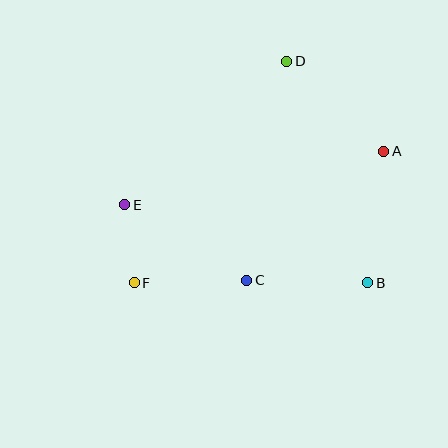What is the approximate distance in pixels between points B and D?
The distance between B and D is approximately 236 pixels.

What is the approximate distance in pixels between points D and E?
The distance between D and E is approximately 216 pixels.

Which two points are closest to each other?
Points E and F are closest to each other.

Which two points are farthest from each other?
Points A and F are farthest from each other.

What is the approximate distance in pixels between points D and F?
The distance between D and F is approximately 269 pixels.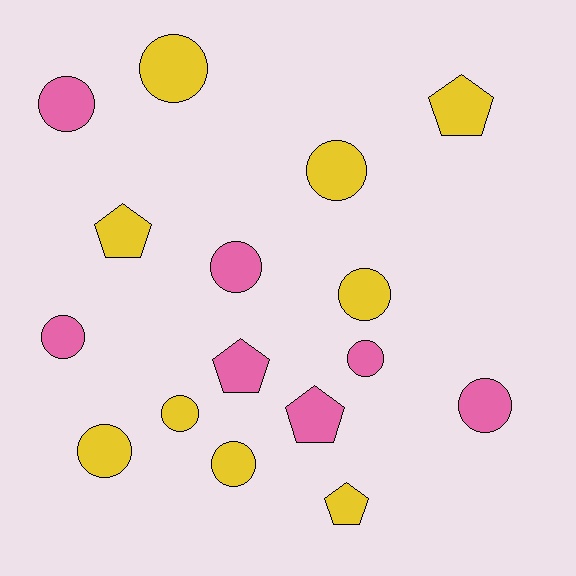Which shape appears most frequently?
Circle, with 11 objects.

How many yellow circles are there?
There are 6 yellow circles.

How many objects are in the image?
There are 16 objects.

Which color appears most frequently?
Yellow, with 9 objects.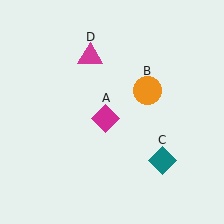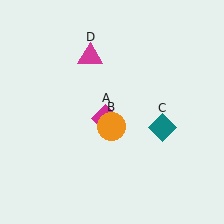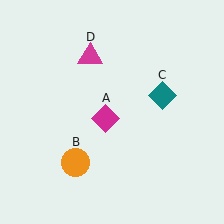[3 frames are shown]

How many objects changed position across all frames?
2 objects changed position: orange circle (object B), teal diamond (object C).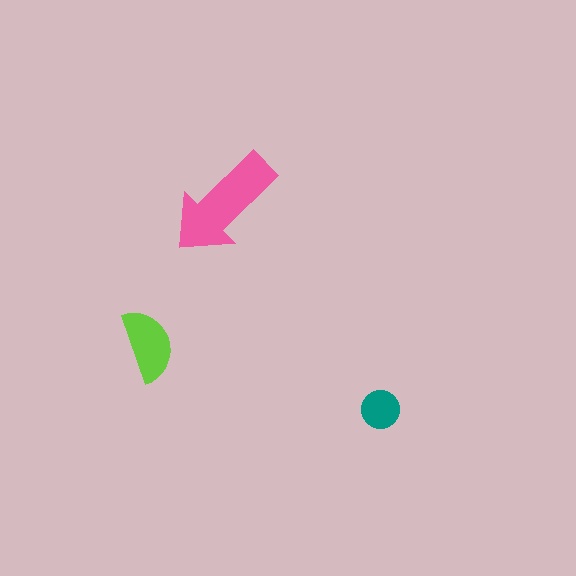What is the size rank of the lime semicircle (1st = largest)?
2nd.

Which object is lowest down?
The teal circle is bottommost.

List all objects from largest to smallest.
The pink arrow, the lime semicircle, the teal circle.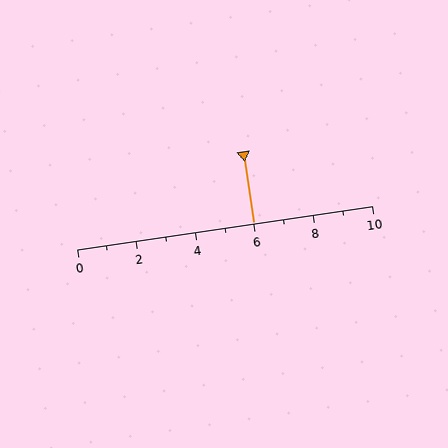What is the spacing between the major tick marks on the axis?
The major ticks are spaced 2 apart.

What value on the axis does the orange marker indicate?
The marker indicates approximately 6.